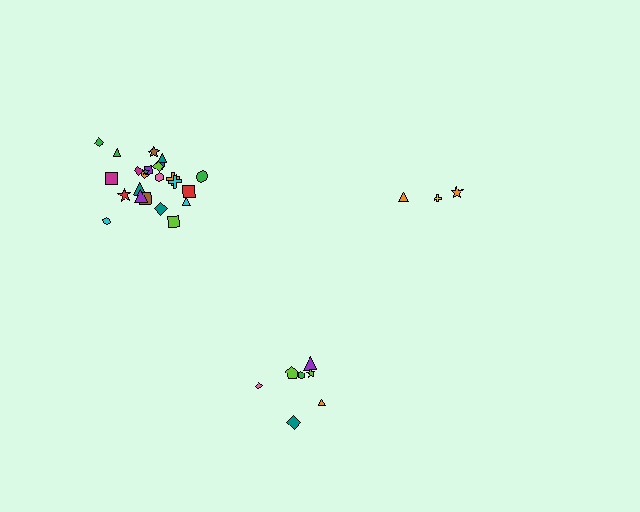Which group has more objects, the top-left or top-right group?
The top-left group.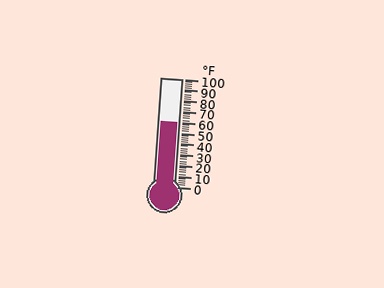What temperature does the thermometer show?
The thermometer shows approximately 60°F.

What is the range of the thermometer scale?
The thermometer scale ranges from 0°F to 100°F.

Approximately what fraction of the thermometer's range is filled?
The thermometer is filled to approximately 60% of its range.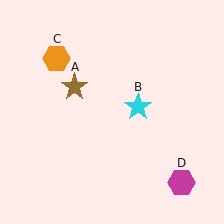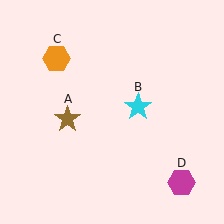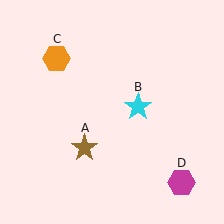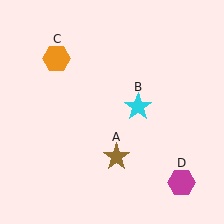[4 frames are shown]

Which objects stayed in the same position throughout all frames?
Cyan star (object B) and orange hexagon (object C) and magenta hexagon (object D) remained stationary.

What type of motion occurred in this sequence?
The brown star (object A) rotated counterclockwise around the center of the scene.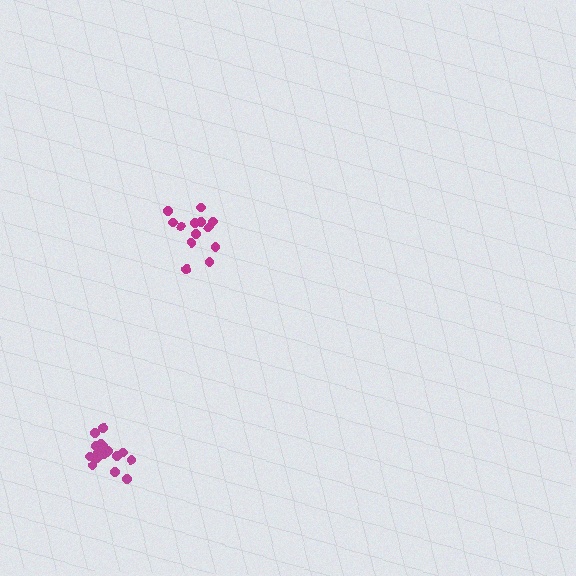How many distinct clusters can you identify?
There are 2 distinct clusters.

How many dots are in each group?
Group 1: 13 dots, Group 2: 19 dots (32 total).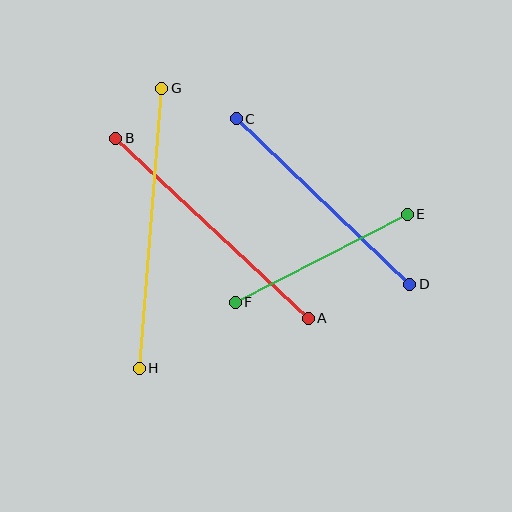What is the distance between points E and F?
The distance is approximately 193 pixels.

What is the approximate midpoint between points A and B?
The midpoint is at approximately (212, 228) pixels.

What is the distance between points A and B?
The distance is approximately 264 pixels.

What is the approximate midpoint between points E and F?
The midpoint is at approximately (321, 258) pixels.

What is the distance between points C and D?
The distance is approximately 240 pixels.